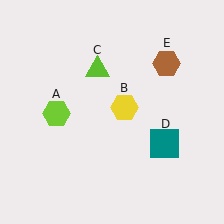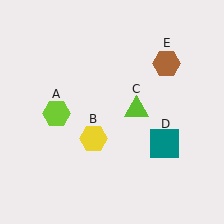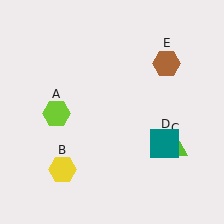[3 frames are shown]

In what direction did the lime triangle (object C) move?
The lime triangle (object C) moved down and to the right.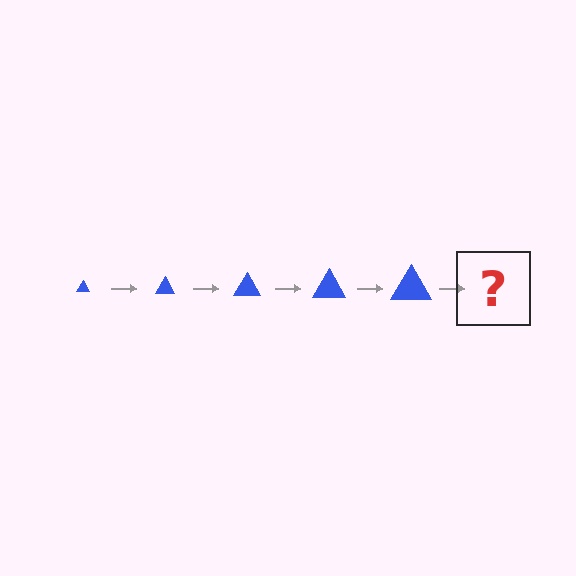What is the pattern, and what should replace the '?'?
The pattern is that the triangle gets progressively larger each step. The '?' should be a blue triangle, larger than the previous one.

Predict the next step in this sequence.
The next step is a blue triangle, larger than the previous one.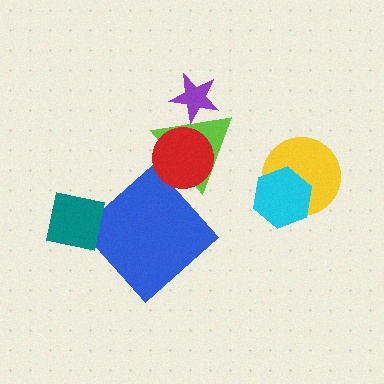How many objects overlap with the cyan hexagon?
1 object overlaps with the cyan hexagon.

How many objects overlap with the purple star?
1 object overlaps with the purple star.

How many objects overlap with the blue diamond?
1 object overlaps with the blue diamond.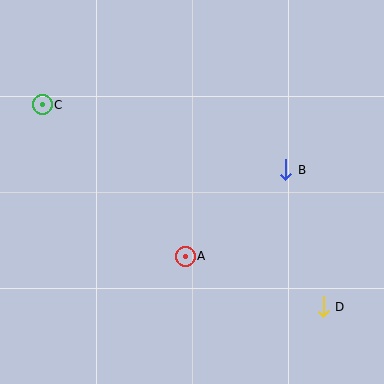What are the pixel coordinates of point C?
Point C is at (42, 105).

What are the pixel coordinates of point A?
Point A is at (185, 256).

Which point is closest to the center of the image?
Point A at (185, 256) is closest to the center.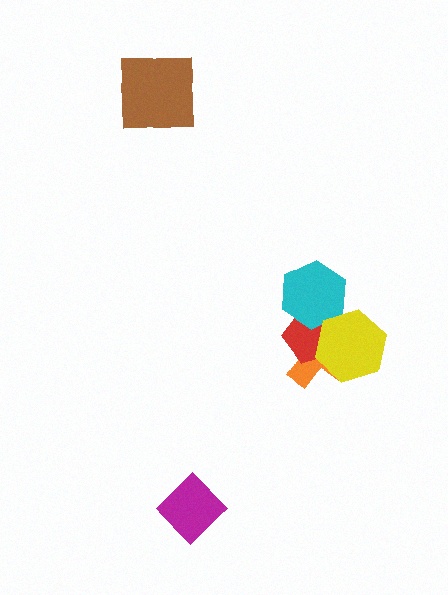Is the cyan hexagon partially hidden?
Yes, it is partially covered by another shape.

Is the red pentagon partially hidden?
Yes, it is partially covered by another shape.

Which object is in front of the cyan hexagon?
The yellow hexagon is in front of the cyan hexagon.